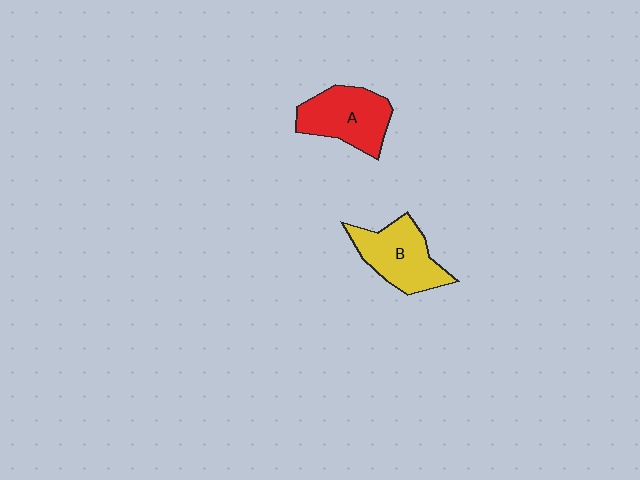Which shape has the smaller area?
Shape B (yellow).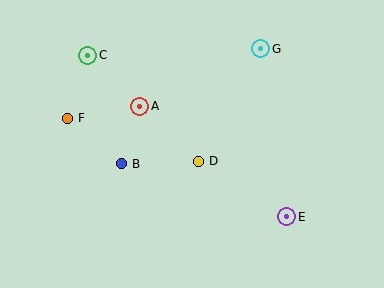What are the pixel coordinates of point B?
Point B is at (121, 164).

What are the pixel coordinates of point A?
Point A is at (140, 106).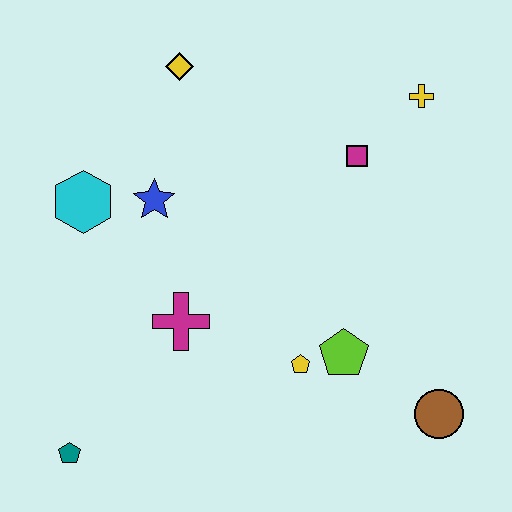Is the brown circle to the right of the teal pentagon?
Yes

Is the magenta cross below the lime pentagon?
No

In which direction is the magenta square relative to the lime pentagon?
The magenta square is above the lime pentagon.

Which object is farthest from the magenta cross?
The yellow cross is farthest from the magenta cross.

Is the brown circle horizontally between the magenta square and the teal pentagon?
No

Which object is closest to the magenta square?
The yellow cross is closest to the magenta square.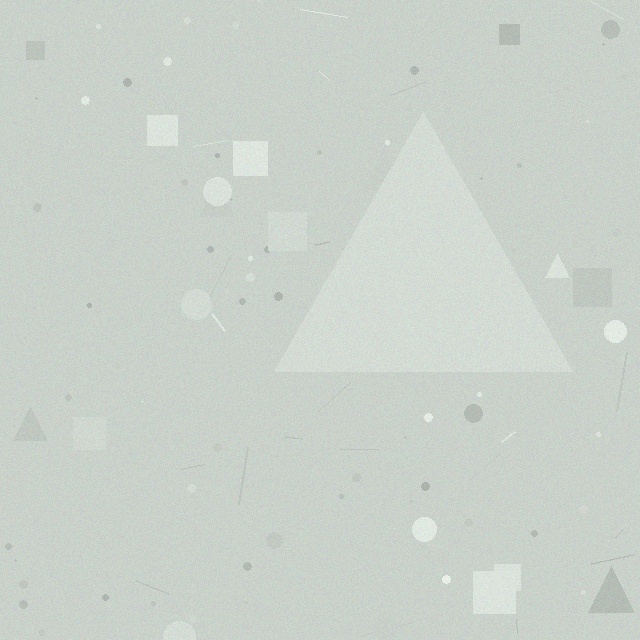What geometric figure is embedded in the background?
A triangle is embedded in the background.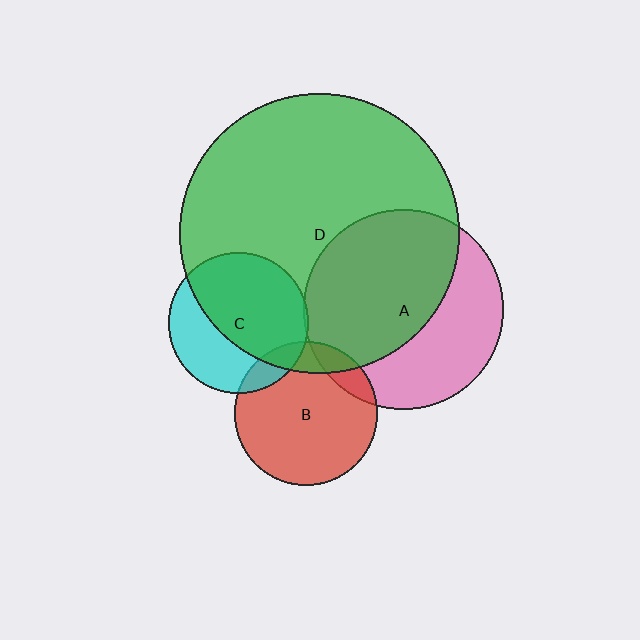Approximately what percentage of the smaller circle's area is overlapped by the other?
Approximately 60%.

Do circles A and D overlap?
Yes.